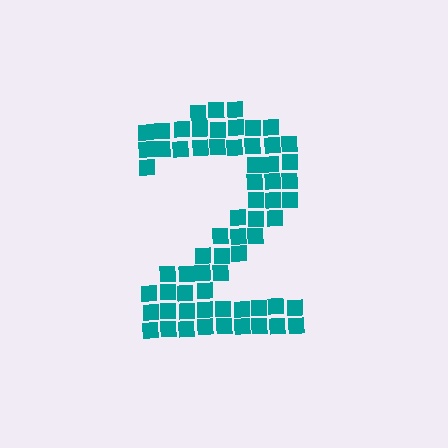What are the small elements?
The small elements are squares.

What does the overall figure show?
The overall figure shows the digit 2.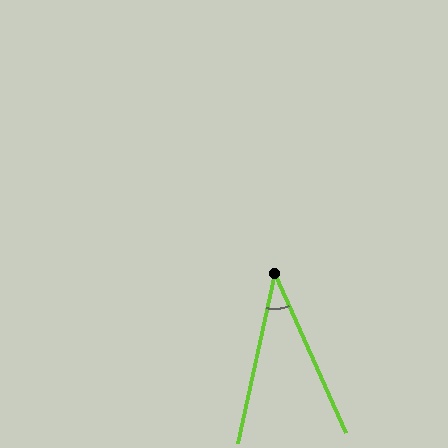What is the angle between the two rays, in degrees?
Approximately 36 degrees.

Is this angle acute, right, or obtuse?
It is acute.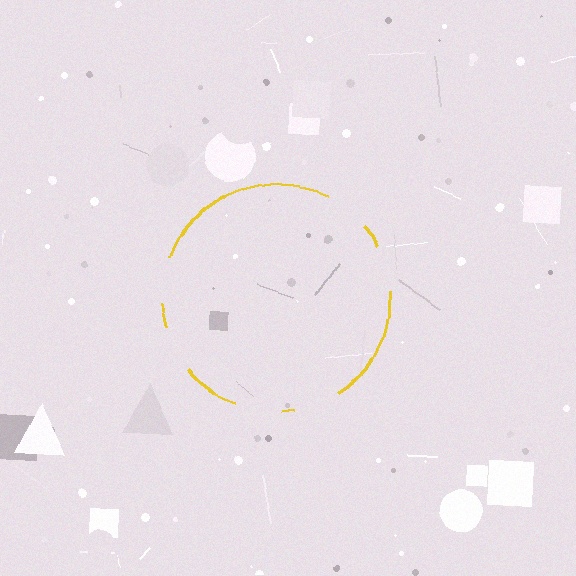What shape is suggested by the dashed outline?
The dashed outline suggests a circle.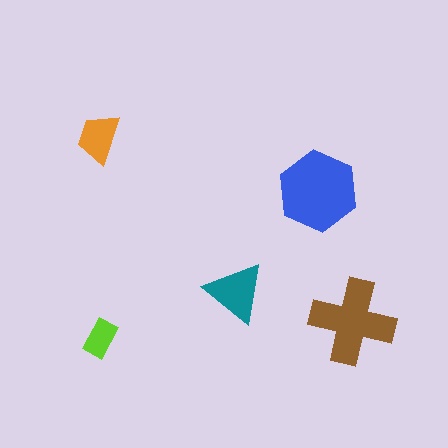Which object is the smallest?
The lime rectangle.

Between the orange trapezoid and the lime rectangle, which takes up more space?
The orange trapezoid.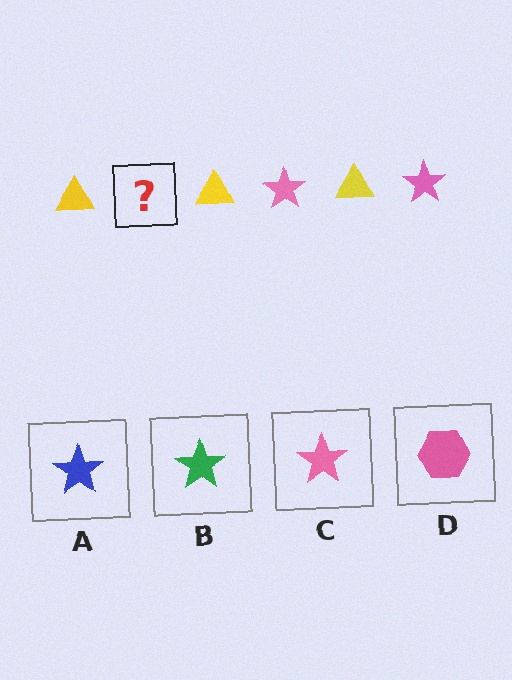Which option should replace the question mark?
Option C.